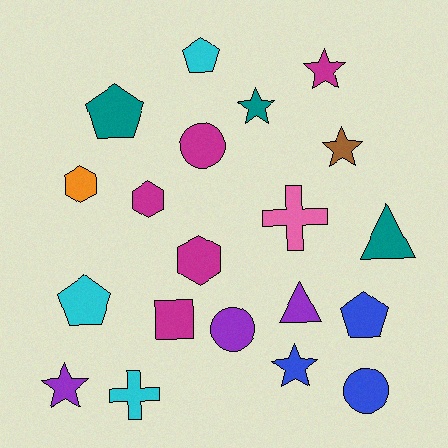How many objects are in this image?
There are 20 objects.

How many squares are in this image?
There is 1 square.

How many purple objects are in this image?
There are 3 purple objects.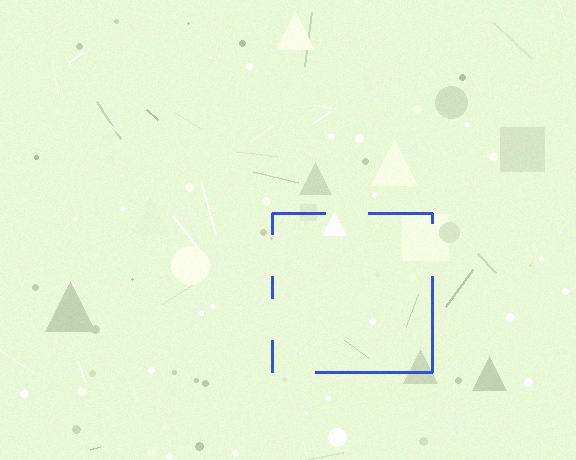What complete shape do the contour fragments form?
The contour fragments form a square.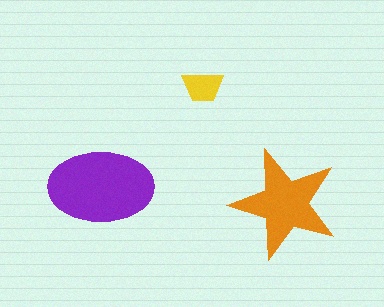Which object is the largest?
The purple ellipse.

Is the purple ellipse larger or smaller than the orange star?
Larger.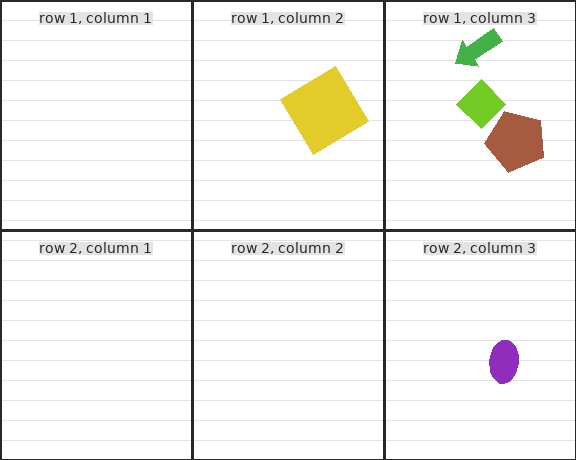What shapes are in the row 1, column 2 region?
The yellow diamond.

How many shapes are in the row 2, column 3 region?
1.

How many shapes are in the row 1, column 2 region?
1.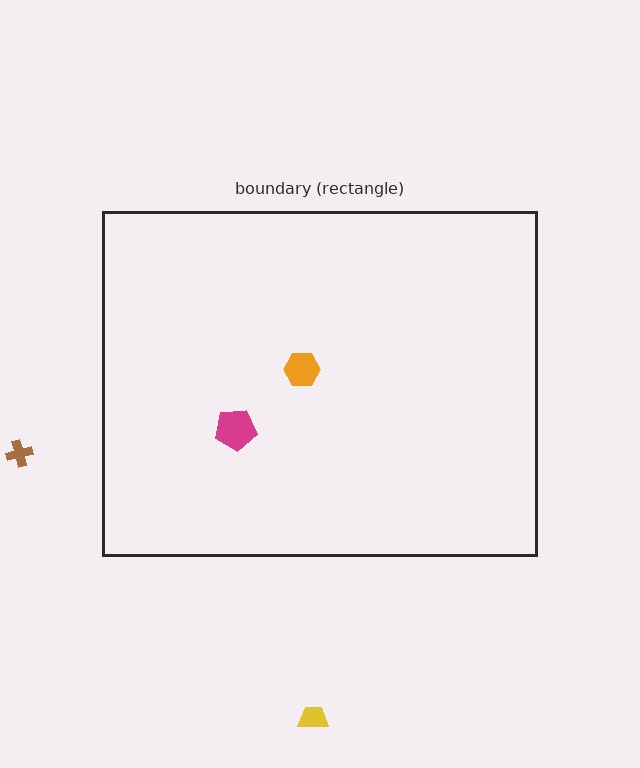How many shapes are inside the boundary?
2 inside, 2 outside.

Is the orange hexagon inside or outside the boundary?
Inside.